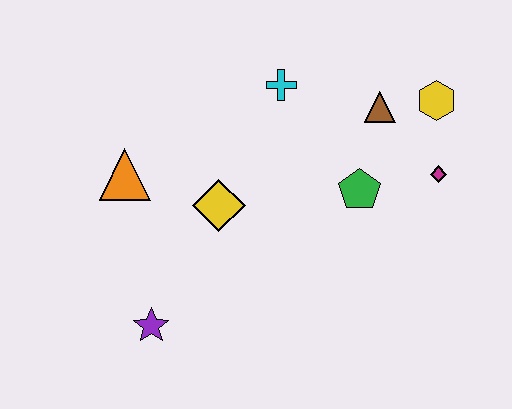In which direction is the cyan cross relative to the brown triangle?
The cyan cross is to the left of the brown triangle.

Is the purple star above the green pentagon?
No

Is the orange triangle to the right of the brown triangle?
No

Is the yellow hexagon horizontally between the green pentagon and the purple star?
No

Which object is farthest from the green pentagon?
The purple star is farthest from the green pentagon.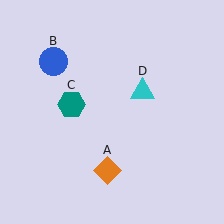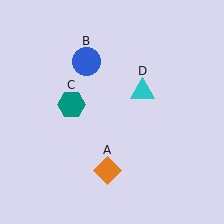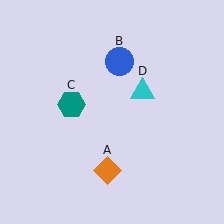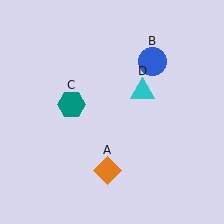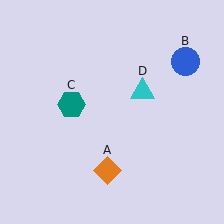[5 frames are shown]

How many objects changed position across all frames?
1 object changed position: blue circle (object B).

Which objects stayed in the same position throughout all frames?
Orange diamond (object A) and teal hexagon (object C) and cyan triangle (object D) remained stationary.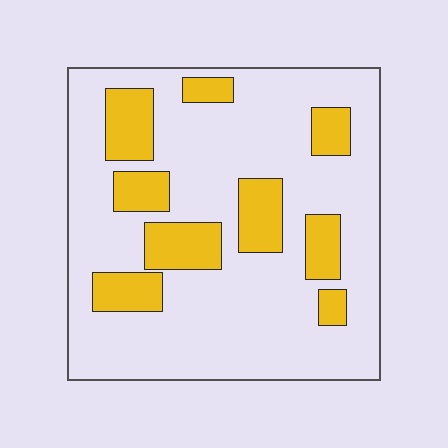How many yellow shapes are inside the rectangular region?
9.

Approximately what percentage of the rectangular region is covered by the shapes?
Approximately 25%.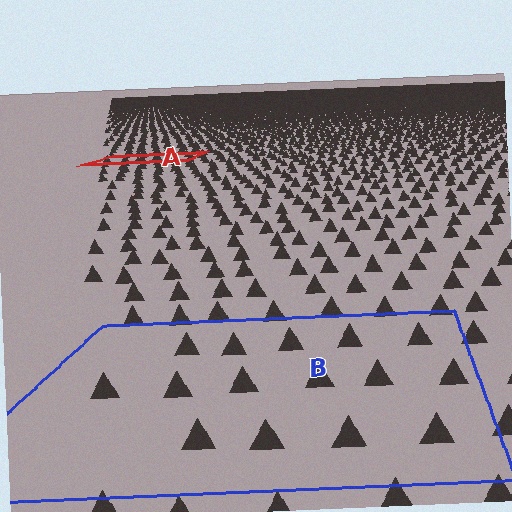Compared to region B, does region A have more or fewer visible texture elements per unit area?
Region A has more texture elements per unit area — they are packed more densely because it is farther away.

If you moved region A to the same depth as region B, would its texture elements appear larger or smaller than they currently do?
They would appear larger. At a closer depth, the same texture elements are projected at a bigger on-screen size.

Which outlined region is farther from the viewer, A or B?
Region A is farther from the viewer — the texture elements inside it appear smaller and more densely packed.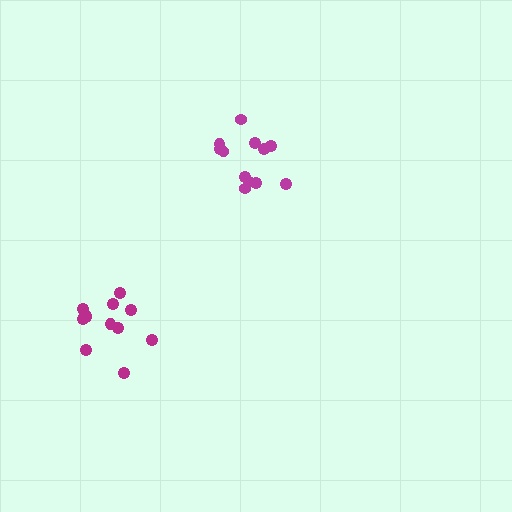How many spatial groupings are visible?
There are 2 spatial groupings.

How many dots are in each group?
Group 1: 12 dots, Group 2: 12 dots (24 total).